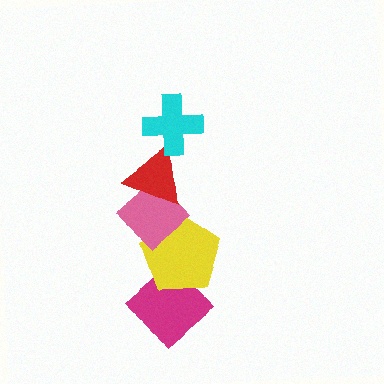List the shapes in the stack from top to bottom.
From top to bottom: the cyan cross, the red triangle, the pink diamond, the yellow pentagon, the magenta diamond.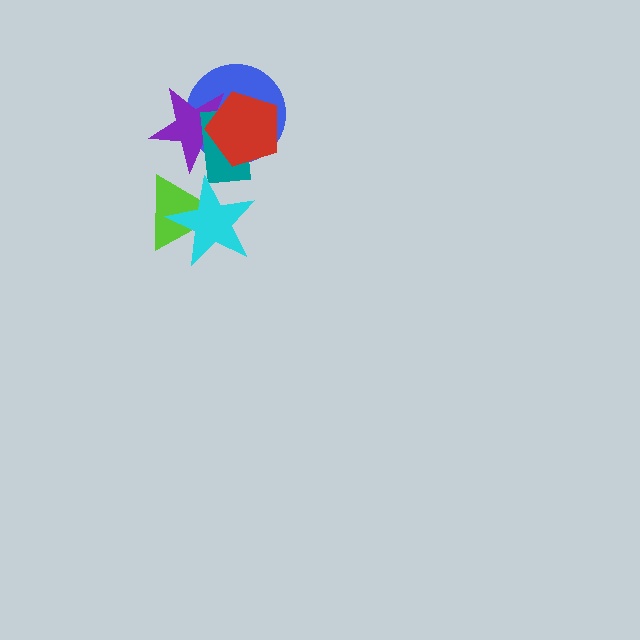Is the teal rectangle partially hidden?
Yes, it is partially covered by another shape.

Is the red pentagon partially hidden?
No, no other shape covers it.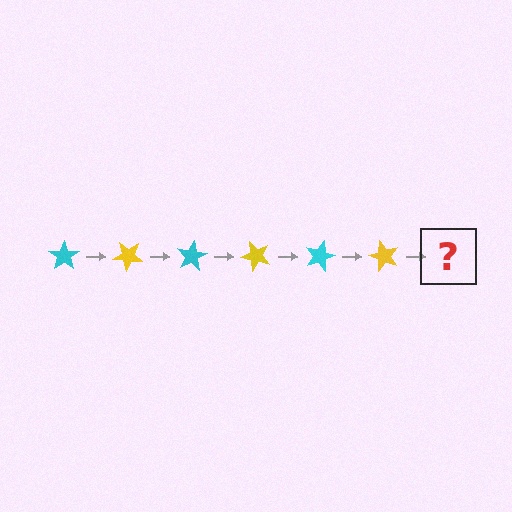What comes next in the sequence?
The next element should be a cyan star, rotated 240 degrees from the start.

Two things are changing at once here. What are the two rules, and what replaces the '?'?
The two rules are that it rotates 40 degrees each step and the color cycles through cyan and yellow. The '?' should be a cyan star, rotated 240 degrees from the start.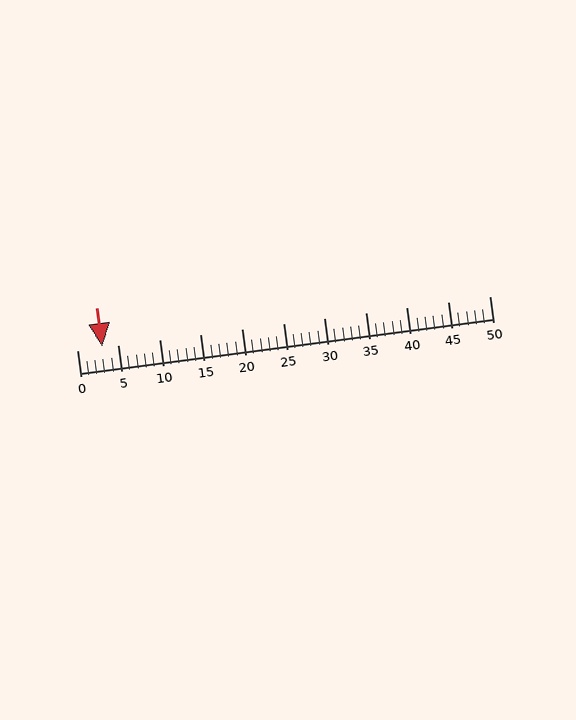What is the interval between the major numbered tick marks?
The major tick marks are spaced 5 units apart.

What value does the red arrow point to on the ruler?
The red arrow points to approximately 3.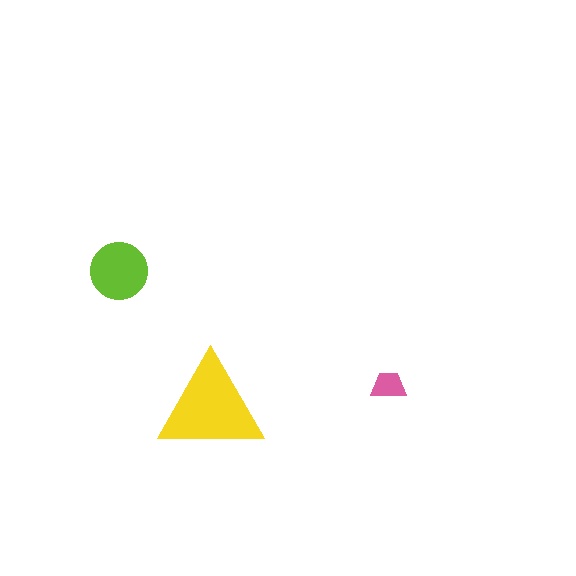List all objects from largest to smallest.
The yellow triangle, the lime circle, the pink trapezoid.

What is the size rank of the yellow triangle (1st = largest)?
1st.